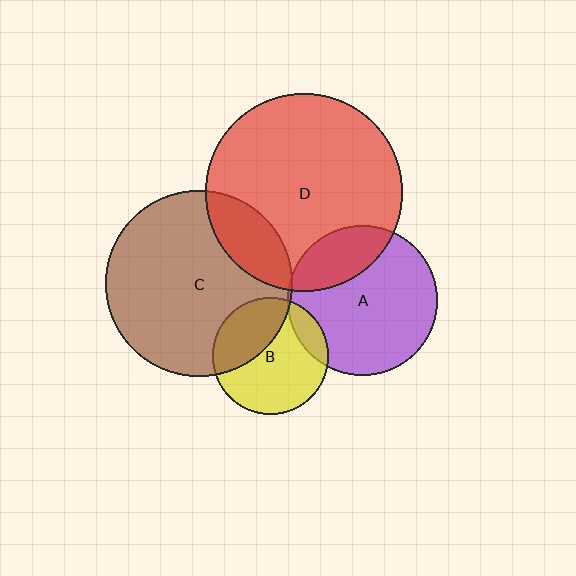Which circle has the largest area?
Circle D (red).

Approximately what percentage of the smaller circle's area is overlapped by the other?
Approximately 25%.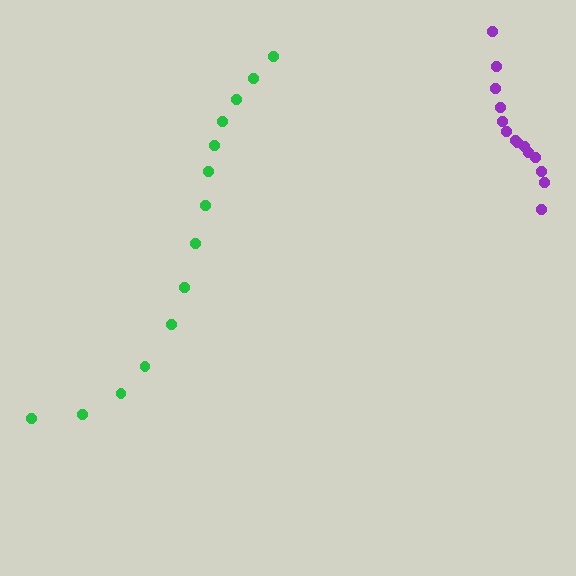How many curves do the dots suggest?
There are 2 distinct paths.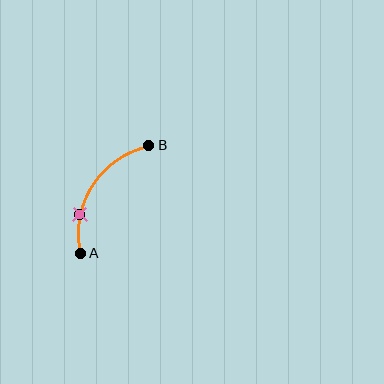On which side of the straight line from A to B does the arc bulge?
The arc bulges to the left of the straight line connecting A and B.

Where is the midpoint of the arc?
The arc midpoint is the point on the curve farthest from the straight line joining A and B. It sits to the left of that line.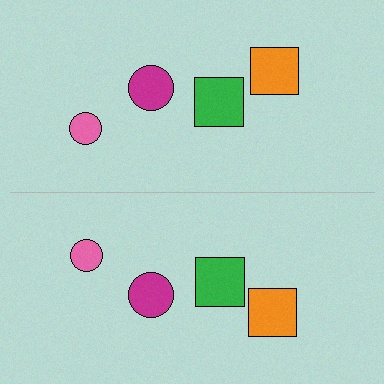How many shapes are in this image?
There are 8 shapes in this image.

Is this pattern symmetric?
Yes, this pattern has bilateral (reflection) symmetry.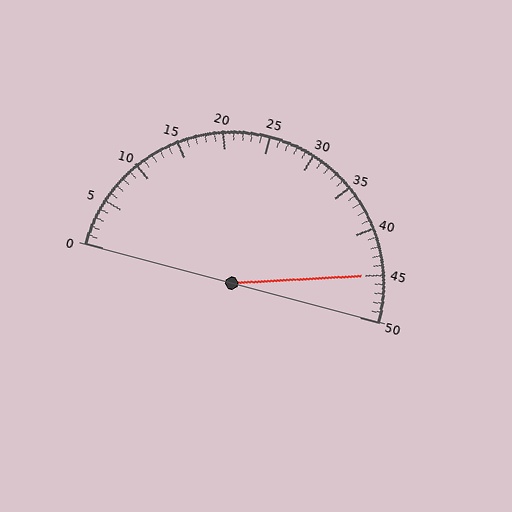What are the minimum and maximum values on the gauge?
The gauge ranges from 0 to 50.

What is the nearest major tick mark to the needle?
The nearest major tick mark is 45.